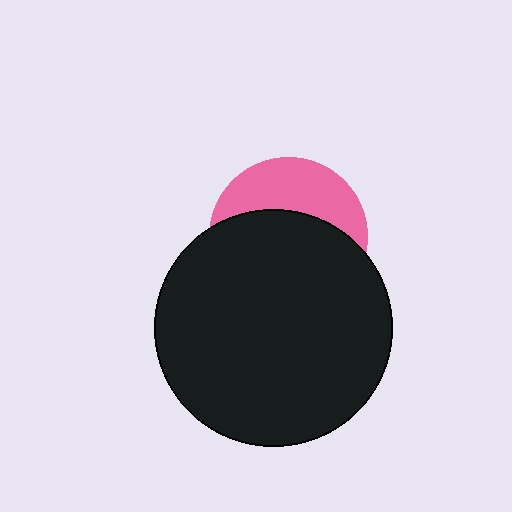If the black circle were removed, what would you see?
You would see the complete pink circle.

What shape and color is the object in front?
The object in front is a black circle.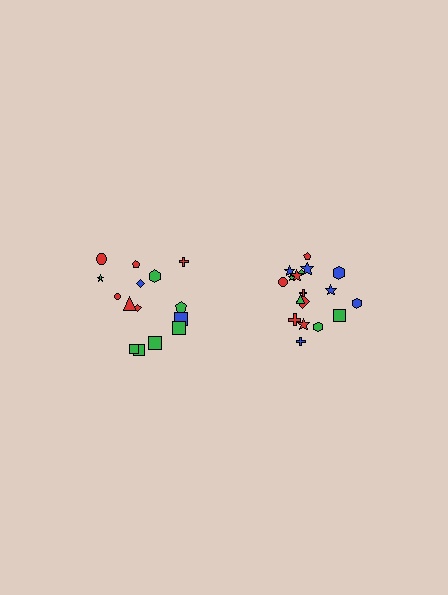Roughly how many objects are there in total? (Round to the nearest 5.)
Roughly 35 objects in total.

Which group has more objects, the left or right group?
The right group.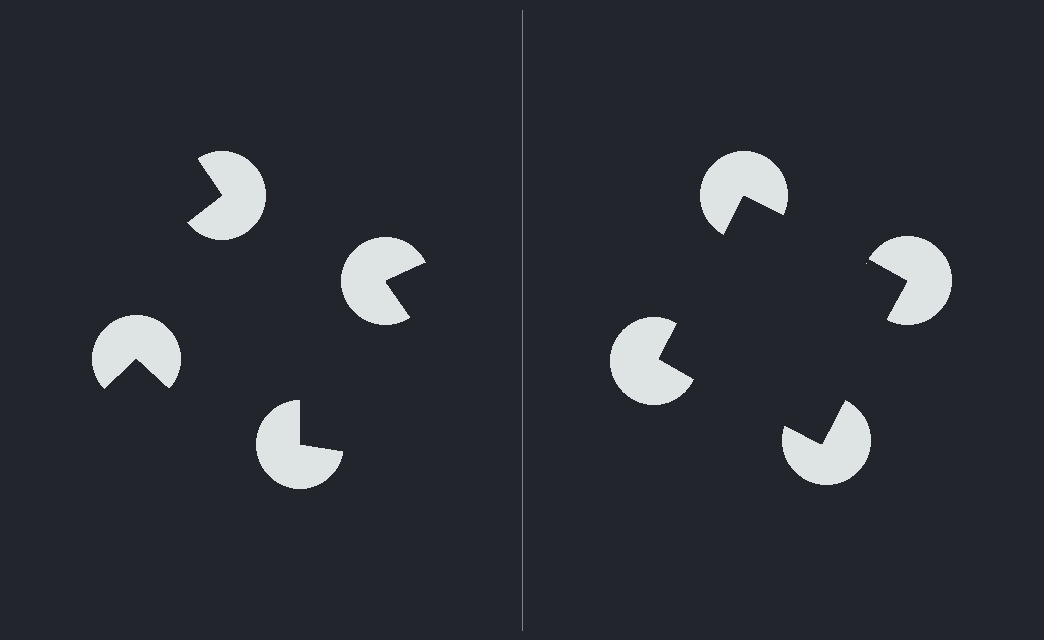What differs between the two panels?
The pac-man discs are positioned identically on both sides; only the wedge orientations differ. On the right they align to a square; on the left they are misaligned.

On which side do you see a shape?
An illusory square appears on the right side. On the left side the wedge cuts are rotated, so no coherent shape forms.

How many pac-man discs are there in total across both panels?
8 — 4 on each side.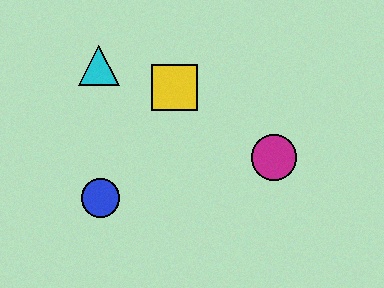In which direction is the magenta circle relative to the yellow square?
The magenta circle is to the right of the yellow square.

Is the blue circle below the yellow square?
Yes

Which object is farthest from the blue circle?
The magenta circle is farthest from the blue circle.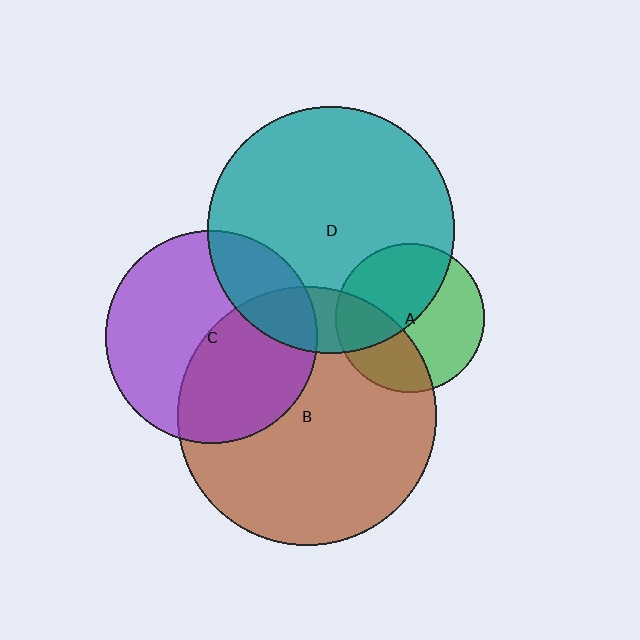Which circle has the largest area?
Circle B (brown).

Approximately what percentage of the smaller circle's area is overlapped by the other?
Approximately 20%.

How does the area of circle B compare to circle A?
Approximately 3.0 times.